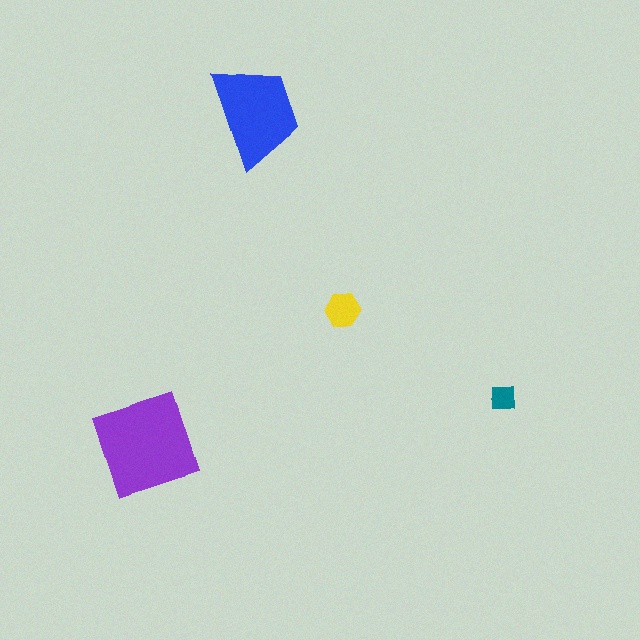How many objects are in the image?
There are 4 objects in the image.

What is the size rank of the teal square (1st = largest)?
4th.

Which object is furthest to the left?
The purple square is leftmost.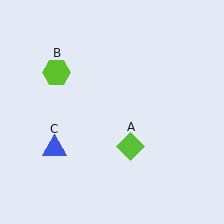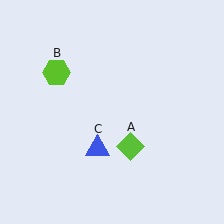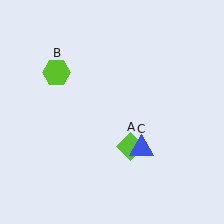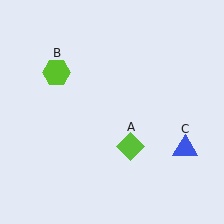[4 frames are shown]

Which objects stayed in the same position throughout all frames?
Lime diamond (object A) and lime hexagon (object B) remained stationary.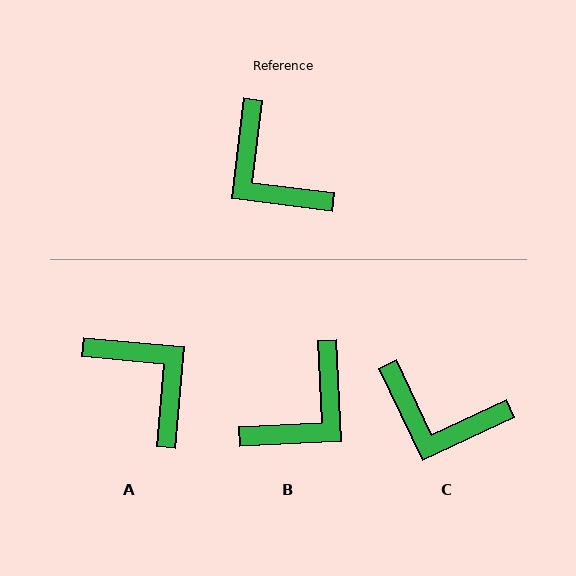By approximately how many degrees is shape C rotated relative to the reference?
Approximately 32 degrees counter-clockwise.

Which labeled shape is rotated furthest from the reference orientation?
A, about 178 degrees away.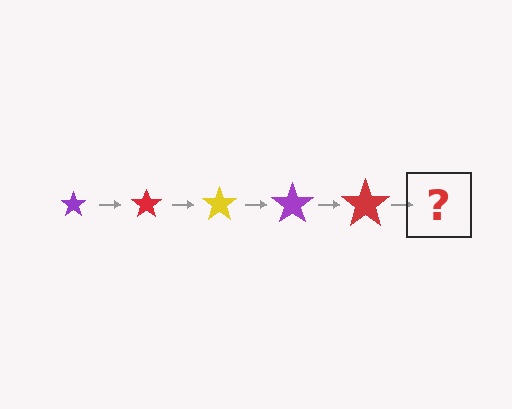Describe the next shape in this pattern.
It should be a yellow star, larger than the previous one.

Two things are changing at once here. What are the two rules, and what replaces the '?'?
The two rules are that the star grows larger each step and the color cycles through purple, red, and yellow. The '?' should be a yellow star, larger than the previous one.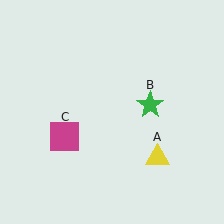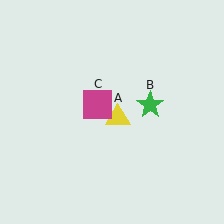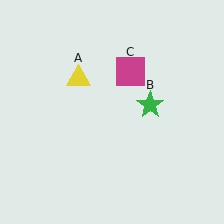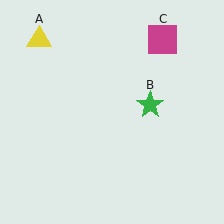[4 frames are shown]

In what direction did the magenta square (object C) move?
The magenta square (object C) moved up and to the right.